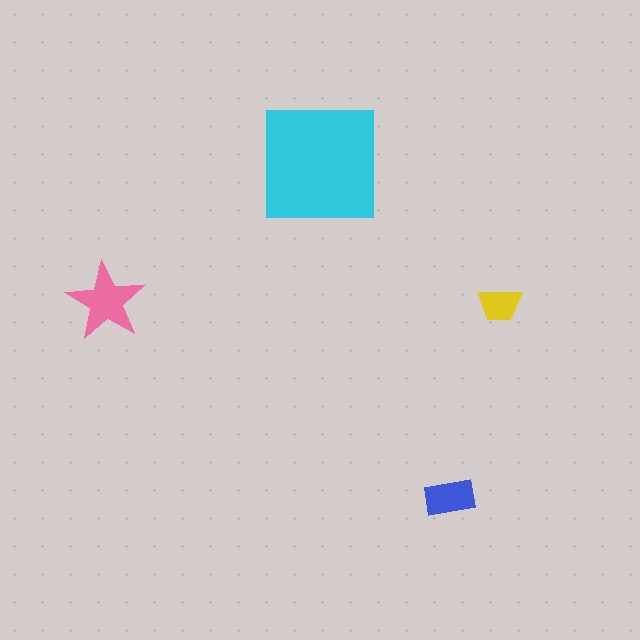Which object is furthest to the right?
The yellow trapezoid is rightmost.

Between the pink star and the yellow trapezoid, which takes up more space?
The pink star.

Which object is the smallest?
The yellow trapezoid.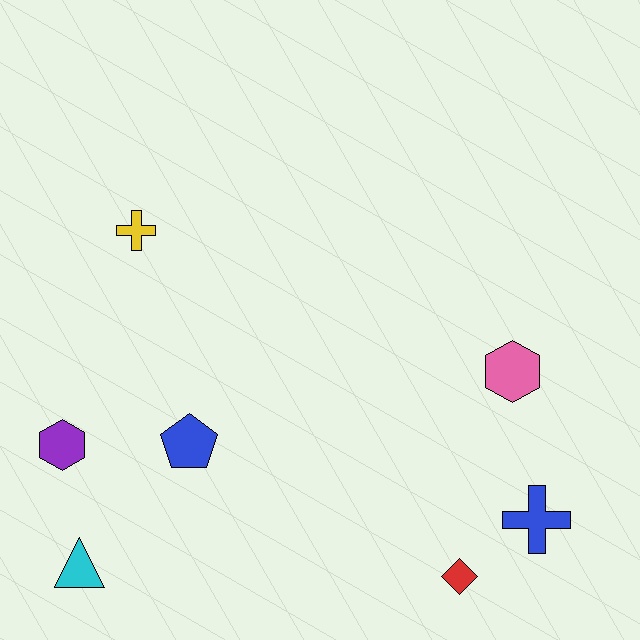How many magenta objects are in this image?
There are no magenta objects.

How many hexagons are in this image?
There are 2 hexagons.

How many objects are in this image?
There are 7 objects.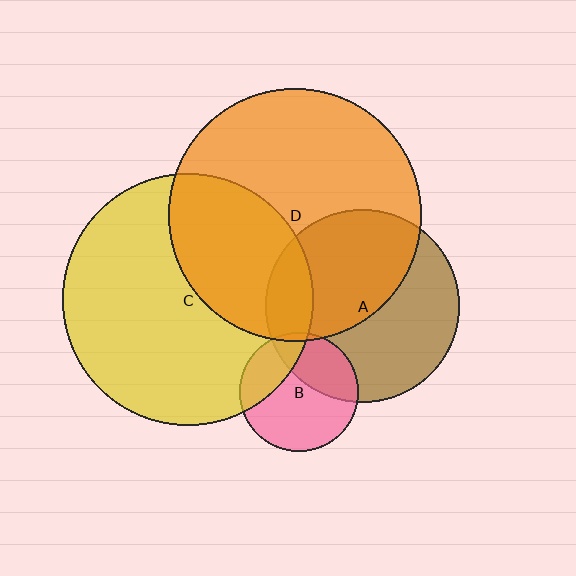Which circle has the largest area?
Circle D (orange).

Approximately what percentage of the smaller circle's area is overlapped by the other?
Approximately 25%.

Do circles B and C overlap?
Yes.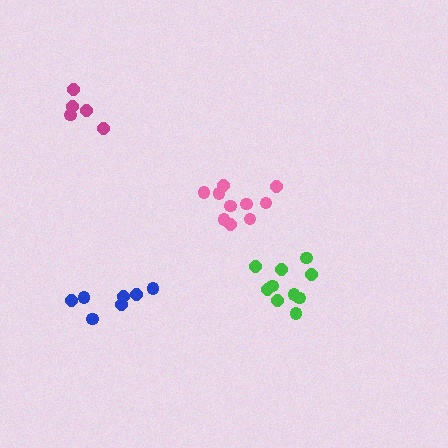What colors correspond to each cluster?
The clusters are colored: green, magenta, pink, blue.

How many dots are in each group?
Group 1: 10 dots, Group 2: 5 dots, Group 3: 10 dots, Group 4: 7 dots (32 total).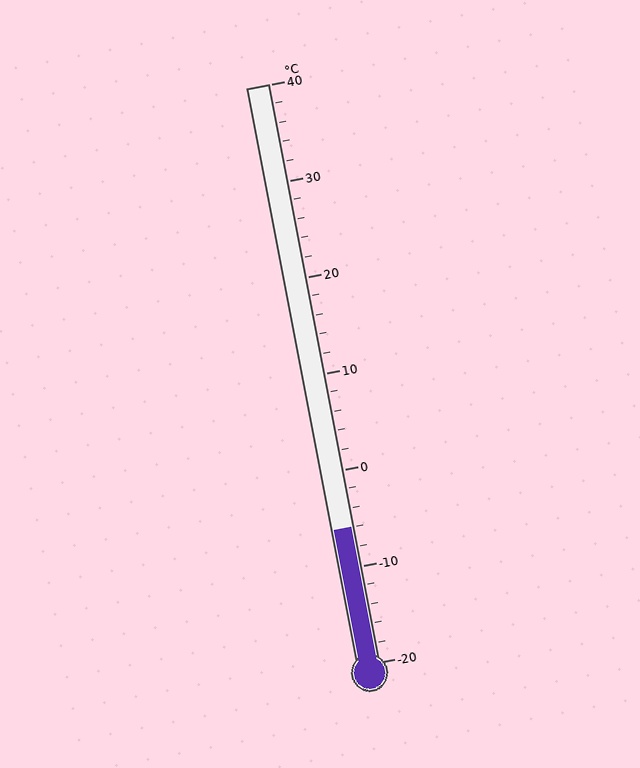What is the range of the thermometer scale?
The thermometer scale ranges from -20°C to 40°C.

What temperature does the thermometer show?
The thermometer shows approximately -6°C.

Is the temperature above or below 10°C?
The temperature is below 10°C.